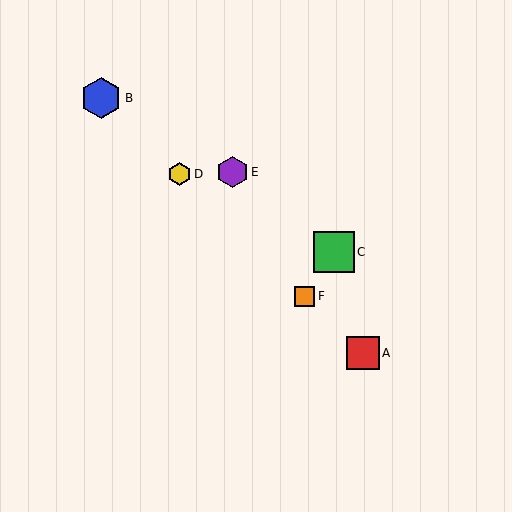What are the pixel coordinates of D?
Object D is at (179, 174).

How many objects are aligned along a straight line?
4 objects (A, B, D, F) are aligned along a straight line.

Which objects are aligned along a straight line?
Objects A, B, D, F are aligned along a straight line.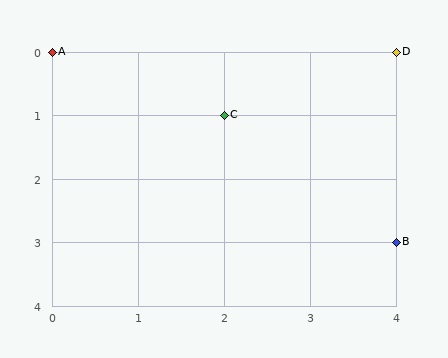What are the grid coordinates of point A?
Point A is at grid coordinates (0, 0).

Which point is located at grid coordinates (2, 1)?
Point C is at (2, 1).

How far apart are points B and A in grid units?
Points B and A are 4 columns and 3 rows apart (about 5.0 grid units diagonally).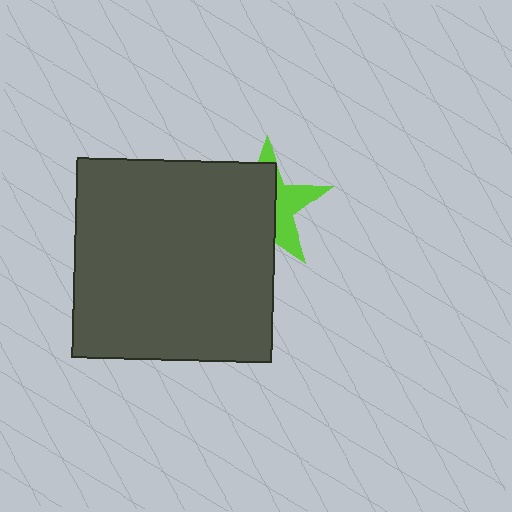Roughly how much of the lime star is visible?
A small part of it is visible (roughly 38%).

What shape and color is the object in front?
The object in front is a dark gray square.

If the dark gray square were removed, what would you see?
You would see the complete lime star.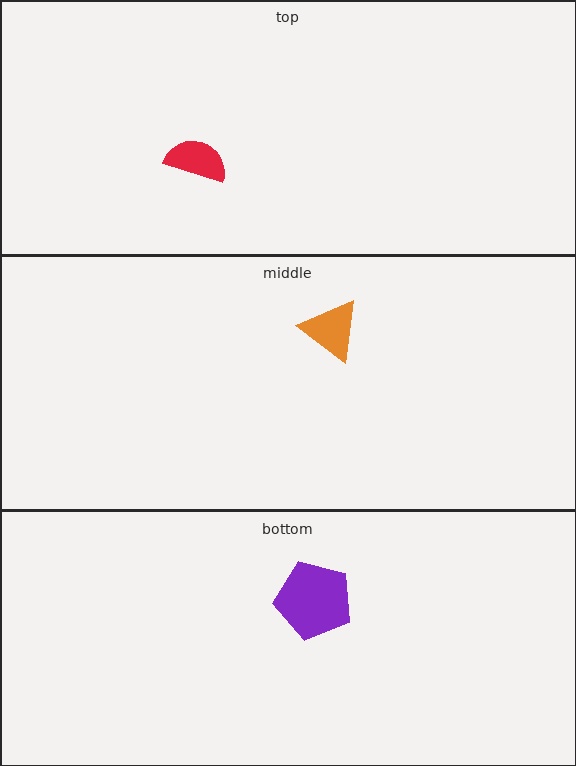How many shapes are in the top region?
1.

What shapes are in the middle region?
The orange triangle.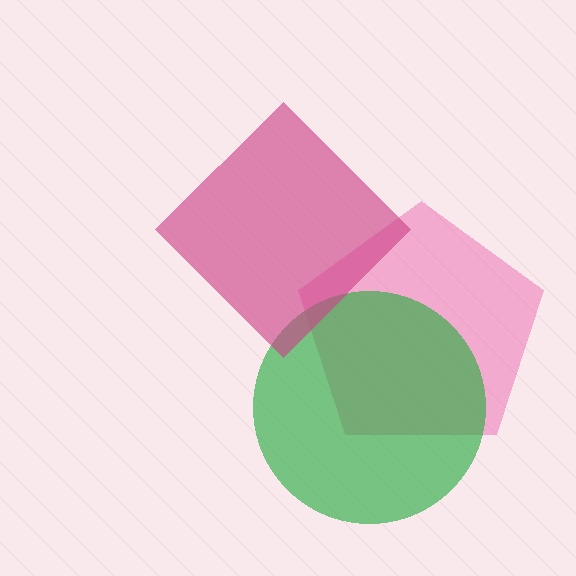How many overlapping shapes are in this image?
There are 3 overlapping shapes in the image.